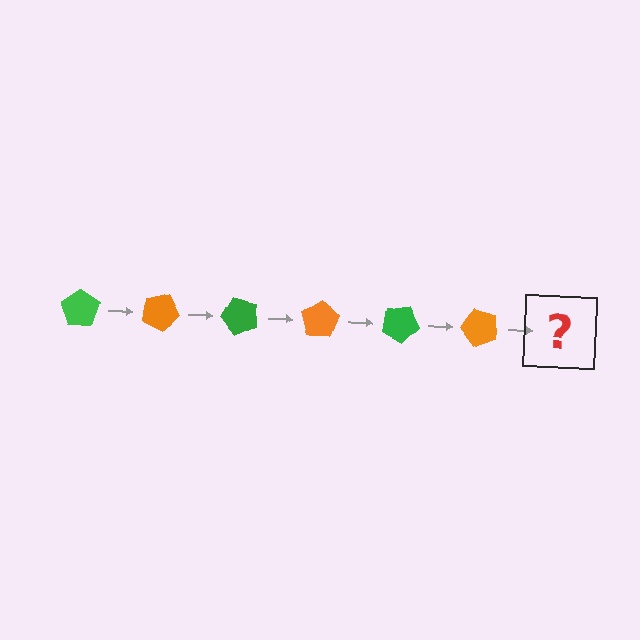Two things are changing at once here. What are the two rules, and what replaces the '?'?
The two rules are that it rotates 25 degrees each step and the color cycles through green and orange. The '?' should be a green pentagon, rotated 150 degrees from the start.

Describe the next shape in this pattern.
It should be a green pentagon, rotated 150 degrees from the start.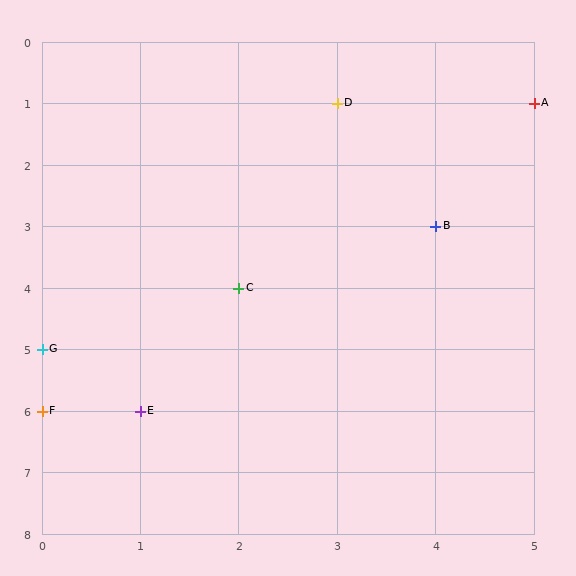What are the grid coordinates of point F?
Point F is at grid coordinates (0, 6).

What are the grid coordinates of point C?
Point C is at grid coordinates (2, 4).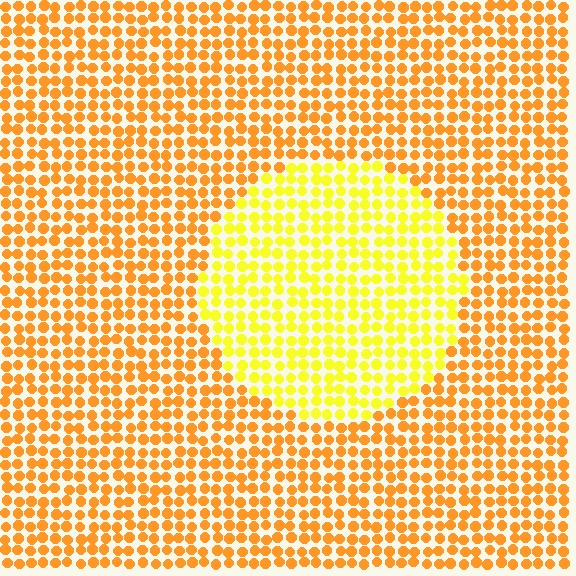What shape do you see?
I see a circle.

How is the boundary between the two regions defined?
The boundary is defined purely by a slight shift in hue (about 31 degrees). Spacing, size, and orientation are identical on both sides.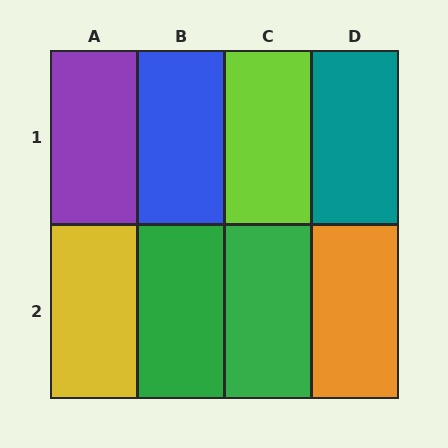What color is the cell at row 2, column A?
Yellow.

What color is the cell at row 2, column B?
Green.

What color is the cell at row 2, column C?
Green.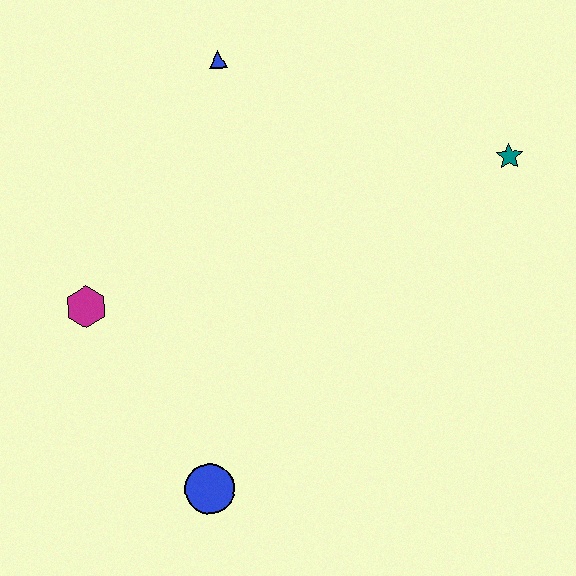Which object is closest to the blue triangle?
The magenta hexagon is closest to the blue triangle.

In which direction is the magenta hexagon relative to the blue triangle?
The magenta hexagon is below the blue triangle.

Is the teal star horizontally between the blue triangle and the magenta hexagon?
No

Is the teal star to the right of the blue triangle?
Yes